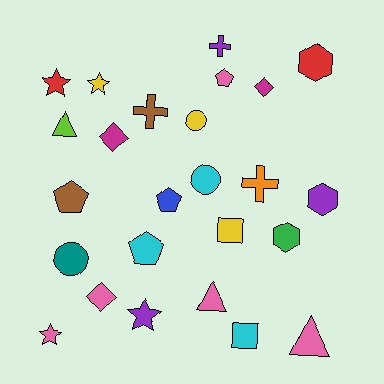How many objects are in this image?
There are 25 objects.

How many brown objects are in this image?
There are 2 brown objects.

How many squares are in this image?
There are 2 squares.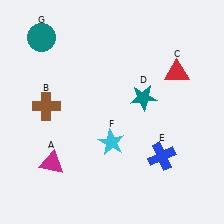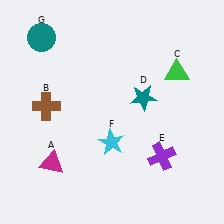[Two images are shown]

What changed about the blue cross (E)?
In Image 1, E is blue. In Image 2, it changed to purple.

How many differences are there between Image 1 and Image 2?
There are 2 differences between the two images.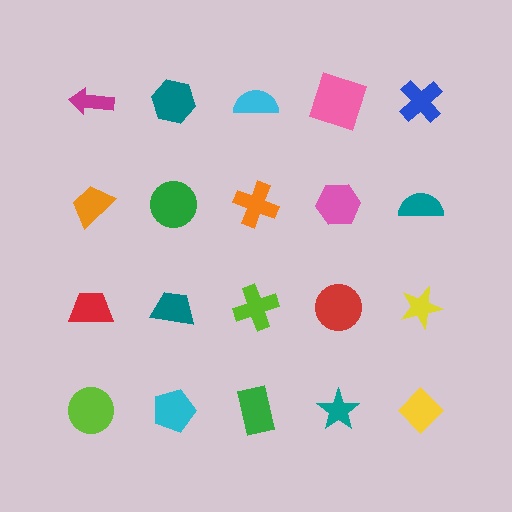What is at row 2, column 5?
A teal semicircle.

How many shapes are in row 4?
5 shapes.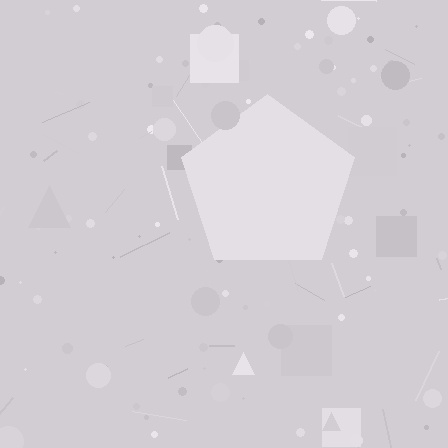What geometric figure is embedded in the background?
A pentagon is embedded in the background.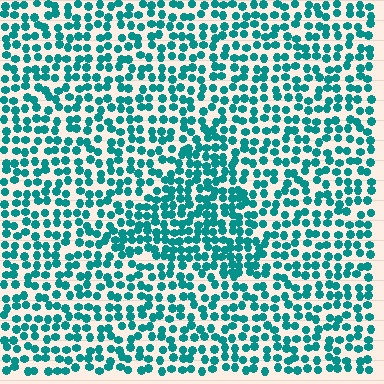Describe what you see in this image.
The image contains small teal elements arranged at two different densities. A triangle-shaped region is visible where the elements are more densely packed than the surrounding area.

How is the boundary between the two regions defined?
The boundary is defined by a change in element density (approximately 1.5x ratio). All elements are the same color, size, and shape.